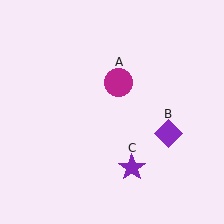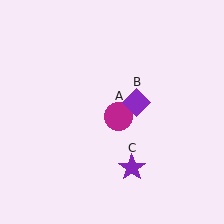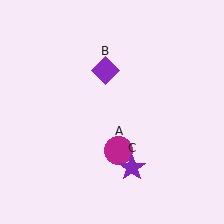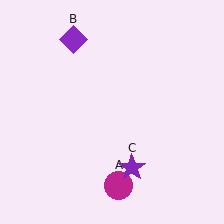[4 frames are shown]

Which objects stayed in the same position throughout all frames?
Purple star (object C) remained stationary.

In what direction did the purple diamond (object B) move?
The purple diamond (object B) moved up and to the left.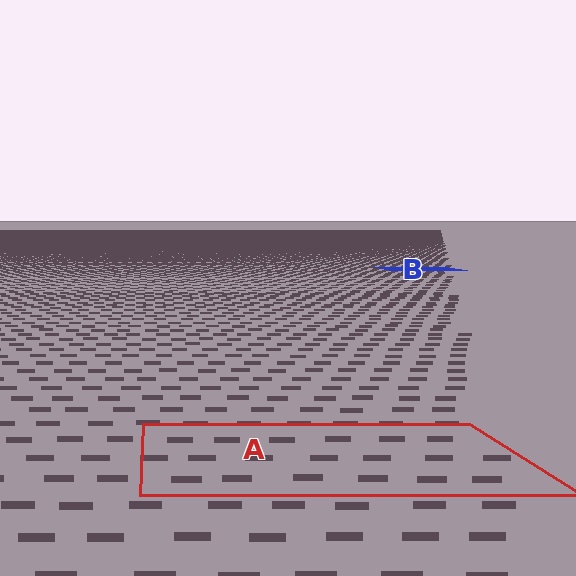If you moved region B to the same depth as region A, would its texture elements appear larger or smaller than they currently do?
They would appear larger. At a closer depth, the same texture elements are projected at a bigger on-screen size.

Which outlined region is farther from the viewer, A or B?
Region B is farther from the viewer — the texture elements inside it appear smaller and more densely packed.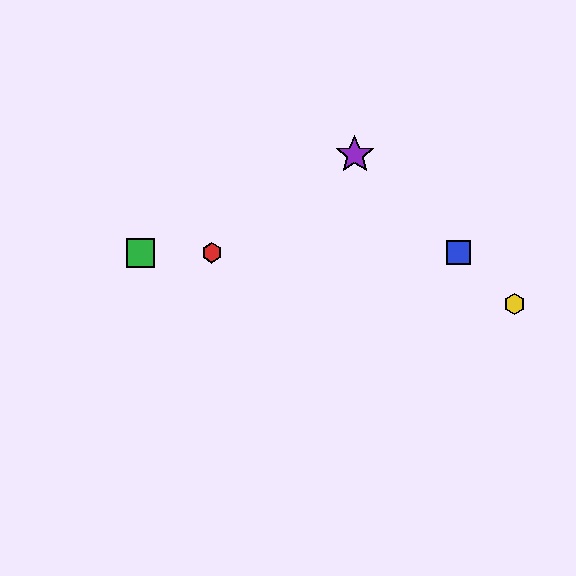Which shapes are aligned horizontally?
The red hexagon, the blue square, the green square are aligned horizontally.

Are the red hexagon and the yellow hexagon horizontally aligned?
No, the red hexagon is at y≈253 and the yellow hexagon is at y≈304.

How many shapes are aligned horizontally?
3 shapes (the red hexagon, the blue square, the green square) are aligned horizontally.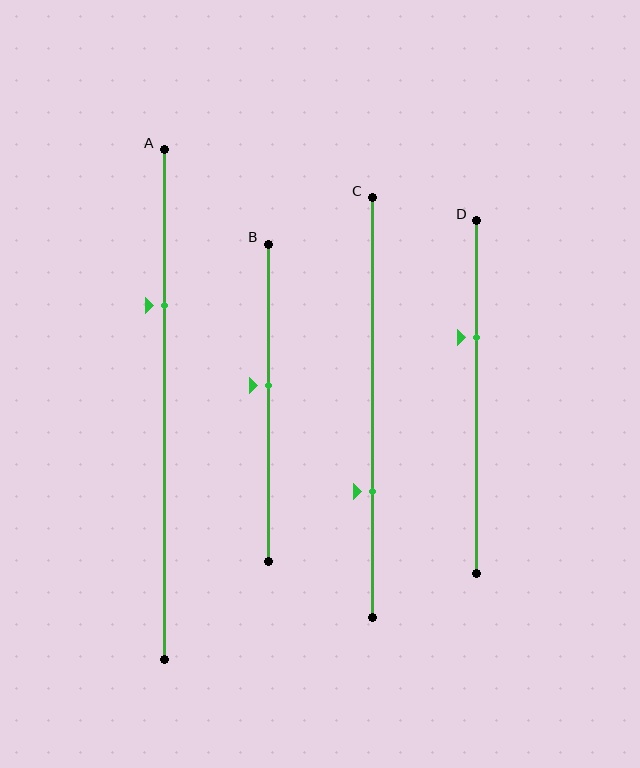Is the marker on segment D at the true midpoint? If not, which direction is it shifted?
No, the marker on segment D is shifted upward by about 17% of the segment length.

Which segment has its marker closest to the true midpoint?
Segment B has its marker closest to the true midpoint.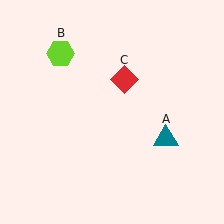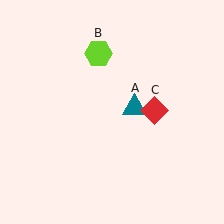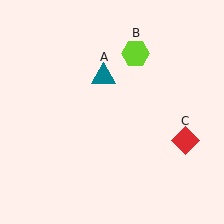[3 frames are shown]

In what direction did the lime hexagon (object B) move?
The lime hexagon (object B) moved right.